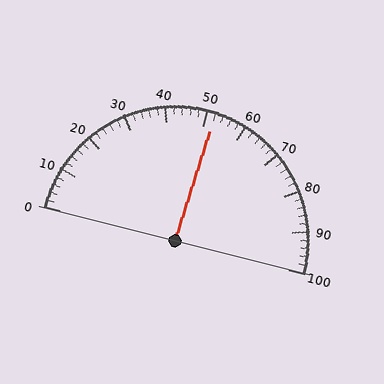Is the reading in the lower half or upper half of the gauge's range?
The reading is in the upper half of the range (0 to 100).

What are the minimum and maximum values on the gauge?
The gauge ranges from 0 to 100.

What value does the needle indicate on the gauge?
The needle indicates approximately 52.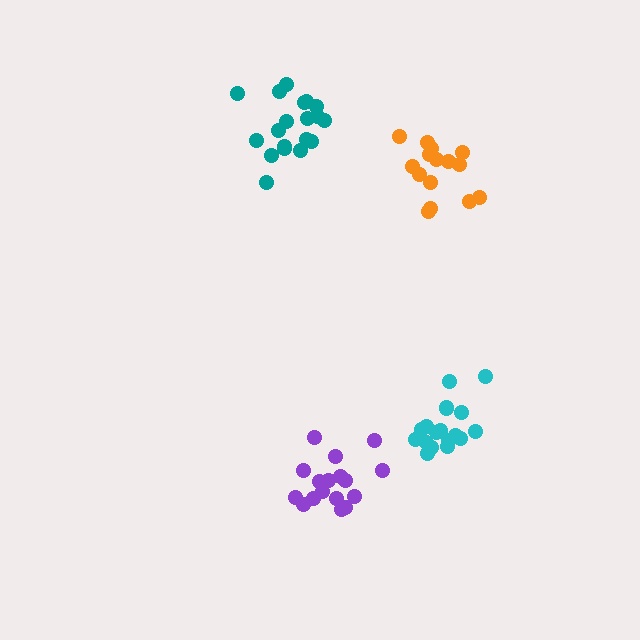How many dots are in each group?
Group 1: 15 dots, Group 2: 18 dots, Group 3: 17 dots, Group 4: 19 dots (69 total).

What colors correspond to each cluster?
The clusters are colored: orange, cyan, purple, teal.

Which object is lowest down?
The purple cluster is bottommost.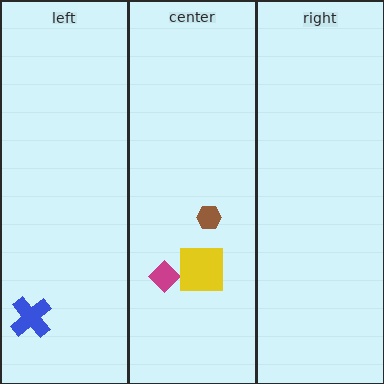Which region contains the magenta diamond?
The center region.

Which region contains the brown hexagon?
The center region.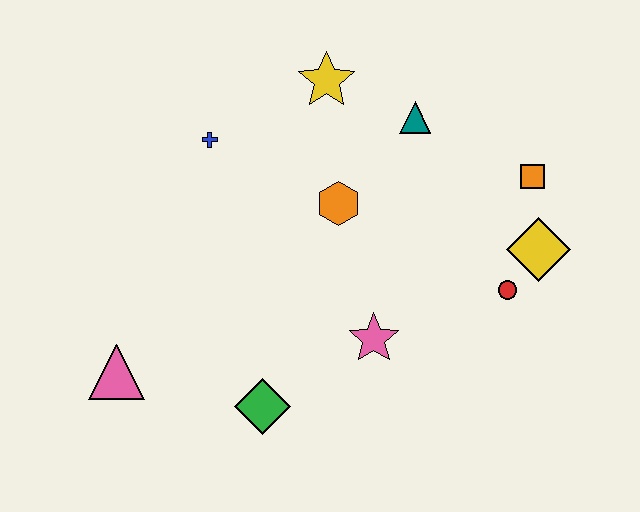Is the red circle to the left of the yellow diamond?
Yes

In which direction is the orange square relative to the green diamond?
The orange square is to the right of the green diamond.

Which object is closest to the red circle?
The yellow diamond is closest to the red circle.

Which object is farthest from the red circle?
The pink triangle is farthest from the red circle.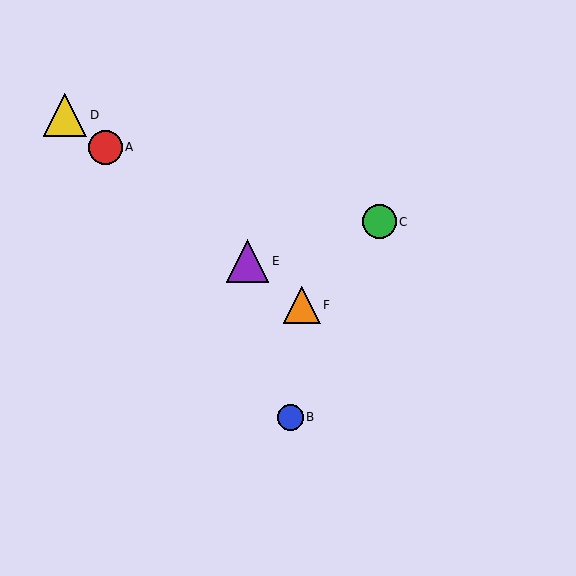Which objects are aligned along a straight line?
Objects A, D, E, F are aligned along a straight line.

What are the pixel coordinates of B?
Object B is at (290, 417).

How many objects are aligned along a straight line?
4 objects (A, D, E, F) are aligned along a straight line.